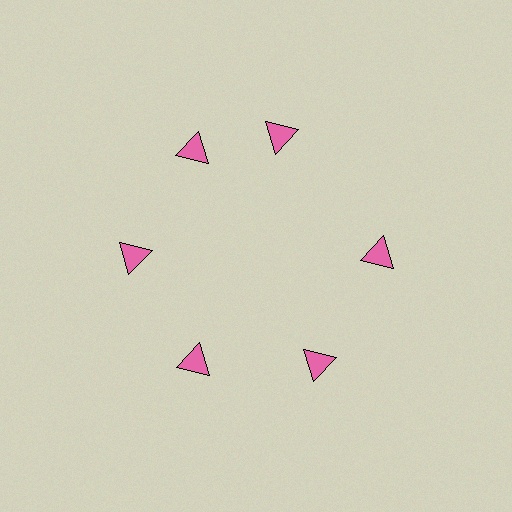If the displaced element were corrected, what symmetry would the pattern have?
It would have 6-fold rotational symmetry — the pattern would map onto itself every 60 degrees.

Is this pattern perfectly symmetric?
No. The 6 pink triangles are arranged in a ring, but one element near the 1 o'clock position is rotated out of alignment along the ring, breaking the 6-fold rotational symmetry.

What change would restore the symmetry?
The symmetry would be restored by rotating it back into even spacing with its neighbors so that all 6 triangles sit at equal angles and equal distance from the center.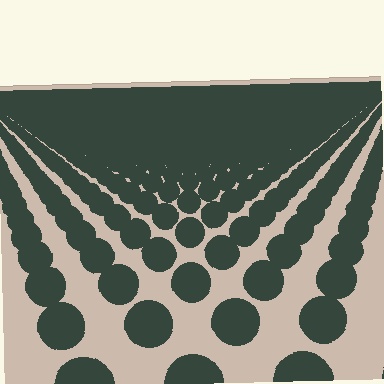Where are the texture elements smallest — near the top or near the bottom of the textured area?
Near the top.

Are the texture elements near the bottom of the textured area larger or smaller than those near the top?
Larger. Near the bottom, elements are closer to the viewer and appear at a bigger on-screen size.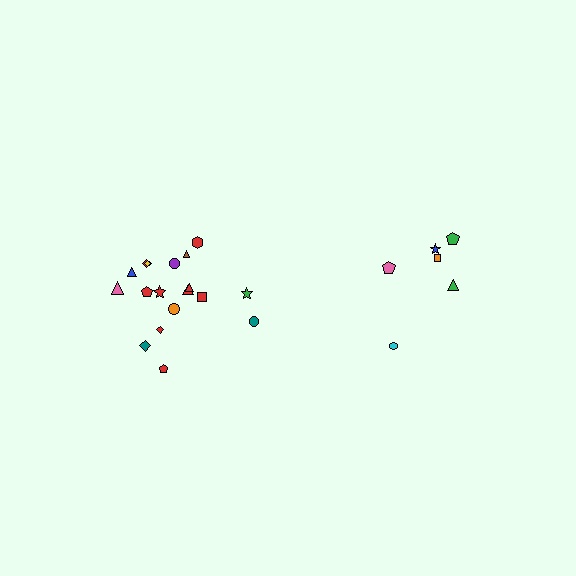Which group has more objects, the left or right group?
The left group.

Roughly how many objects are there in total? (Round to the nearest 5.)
Roughly 25 objects in total.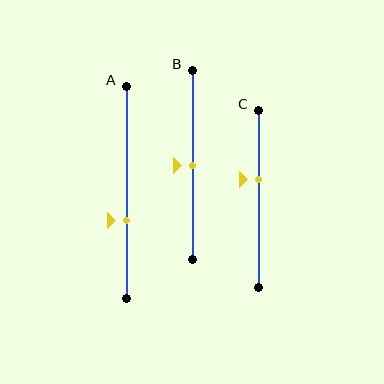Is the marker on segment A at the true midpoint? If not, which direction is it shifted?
No, the marker on segment A is shifted downward by about 13% of the segment length.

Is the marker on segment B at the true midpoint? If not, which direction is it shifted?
Yes, the marker on segment B is at the true midpoint.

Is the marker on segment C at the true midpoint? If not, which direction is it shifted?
No, the marker on segment C is shifted upward by about 11% of the segment length.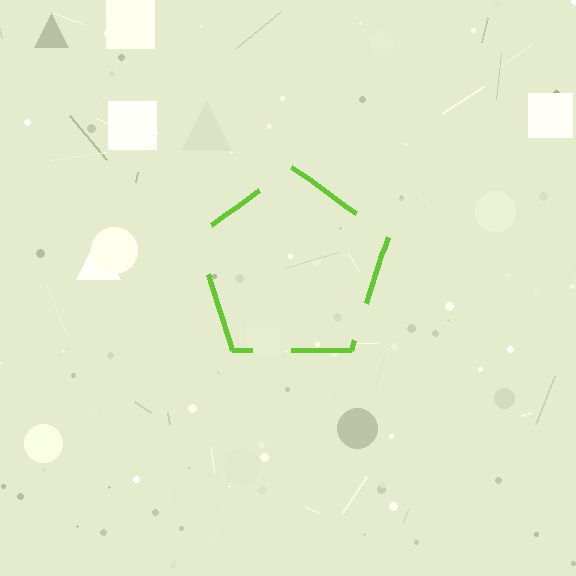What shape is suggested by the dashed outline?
The dashed outline suggests a pentagon.